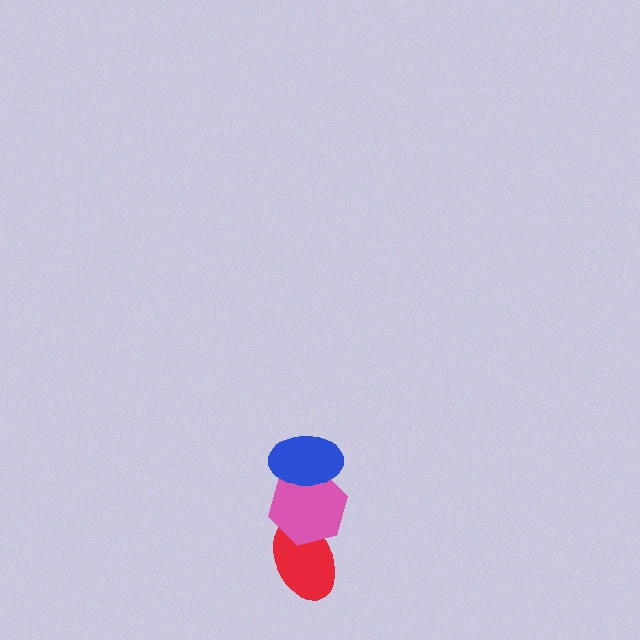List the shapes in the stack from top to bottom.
From top to bottom: the blue ellipse, the pink hexagon, the red ellipse.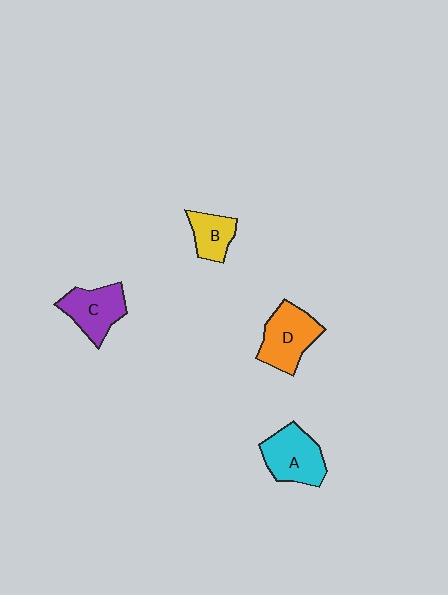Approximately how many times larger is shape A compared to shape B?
Approximately 1.6 times.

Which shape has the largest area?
Shape D (orange).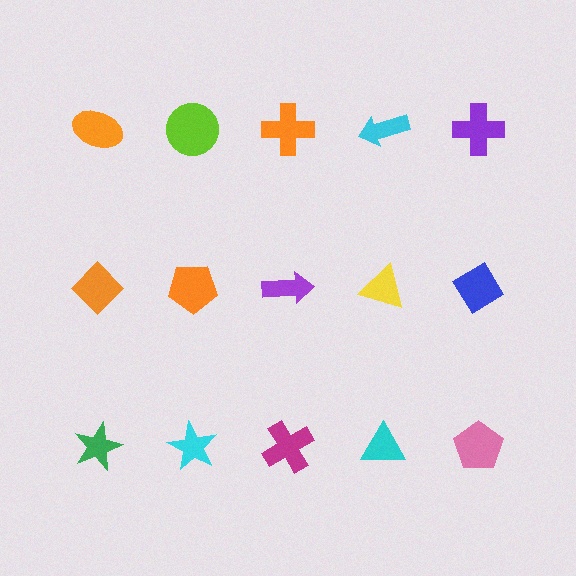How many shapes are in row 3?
5 shapes.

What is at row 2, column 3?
A purple arrow.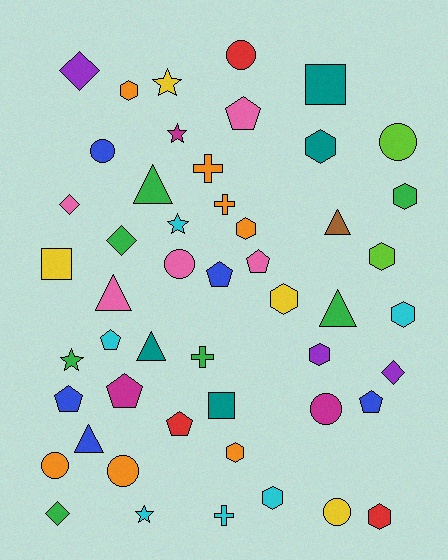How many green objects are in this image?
There are 7 green objects.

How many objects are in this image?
There are 50 objects.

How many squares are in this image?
There are 3 squares.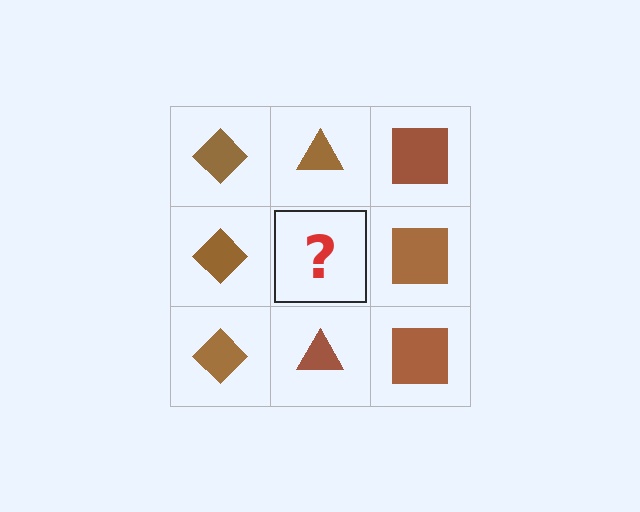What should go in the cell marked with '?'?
The missing cell should contain a brown triangle.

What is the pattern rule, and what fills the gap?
The rule is that each column has a consistent shape. The gap should be filled with a brown triangle.